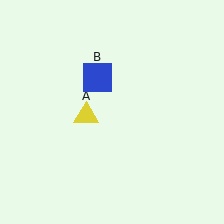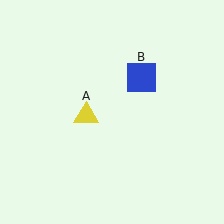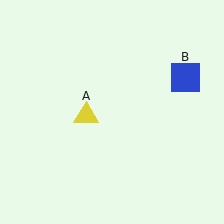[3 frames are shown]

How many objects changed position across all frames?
1 object changed position: blue square (object B).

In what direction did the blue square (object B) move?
The blue square (object B) moved right.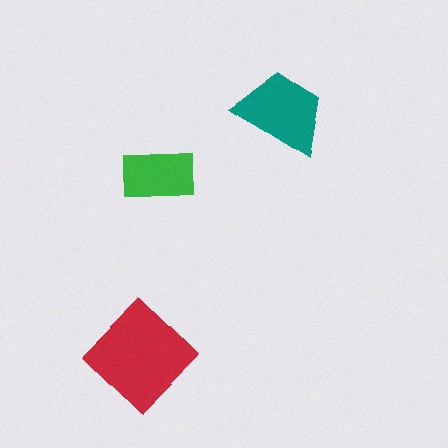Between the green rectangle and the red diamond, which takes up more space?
The red diamond.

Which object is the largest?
The red diamond.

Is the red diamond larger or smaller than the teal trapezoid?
Larger.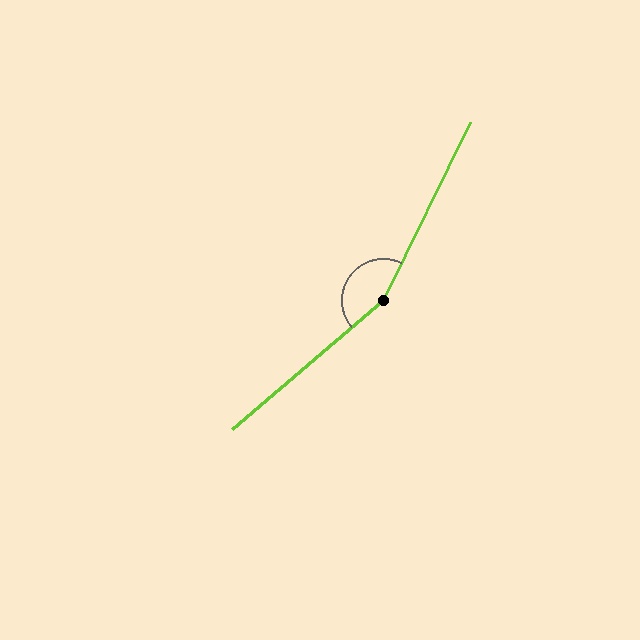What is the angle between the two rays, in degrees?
Approximately 156 degrees.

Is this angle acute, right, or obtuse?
It is obtuse.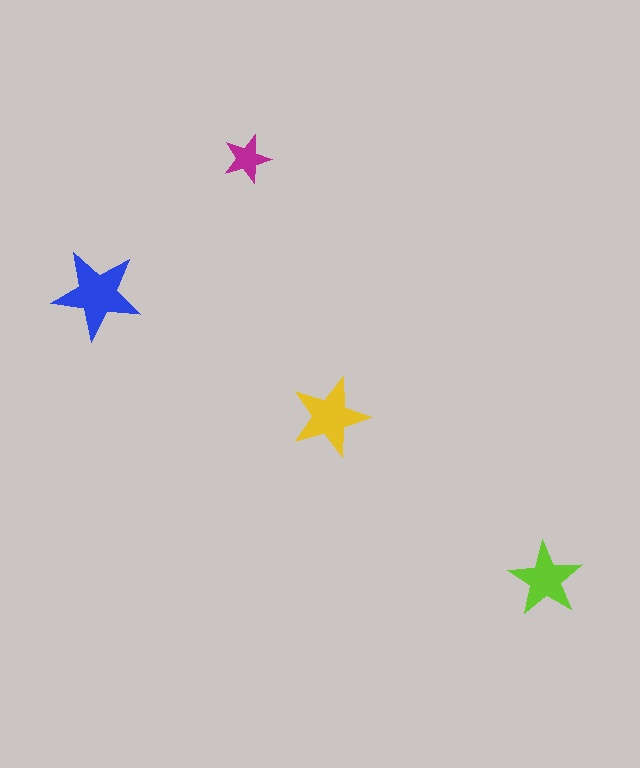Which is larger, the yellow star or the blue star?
The blue one.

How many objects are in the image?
There are 4 objects in the image.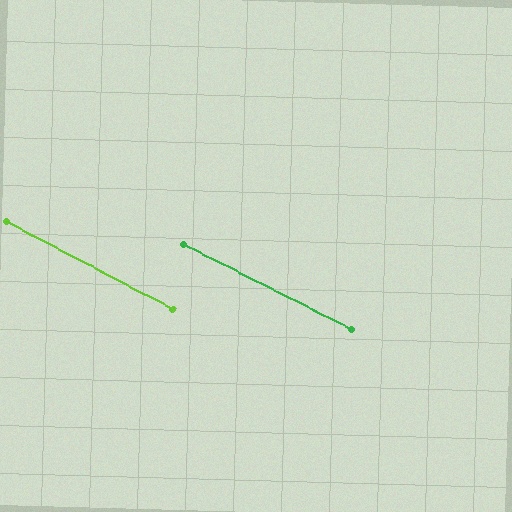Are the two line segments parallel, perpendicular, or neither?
Parallel — their directions differ by only 0.9°.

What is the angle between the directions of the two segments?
Approximately 1 degree.